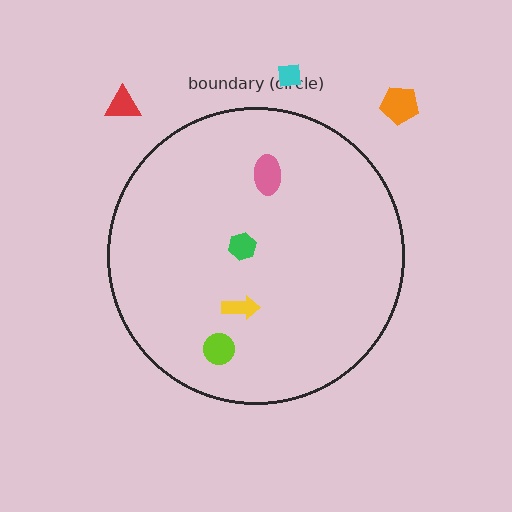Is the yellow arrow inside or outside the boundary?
Inside.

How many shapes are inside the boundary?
4 inside, 3 outside.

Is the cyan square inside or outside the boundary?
Outside.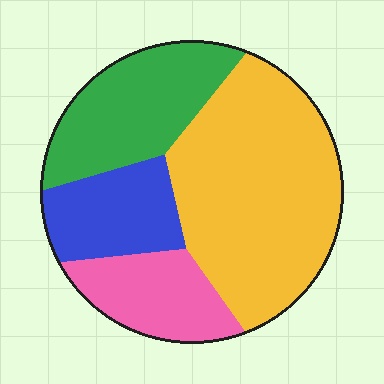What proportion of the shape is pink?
Pink takes up less than a sixth of the shape.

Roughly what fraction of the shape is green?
Green takes up about one quarter (1/4) of the shape.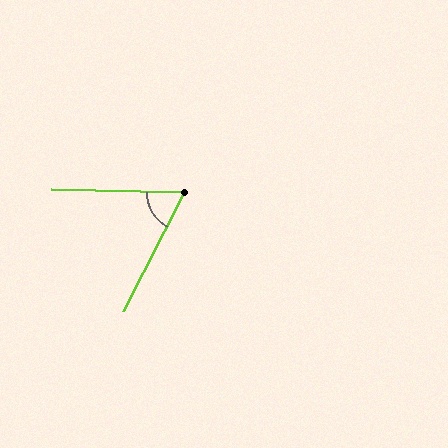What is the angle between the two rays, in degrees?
Approximately 64 degrees.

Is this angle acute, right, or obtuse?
It is acute.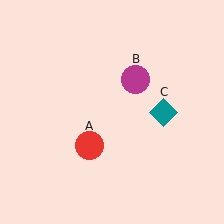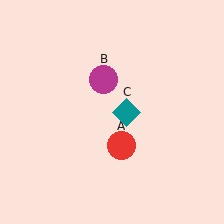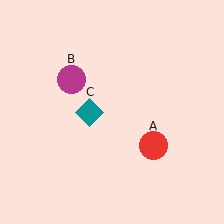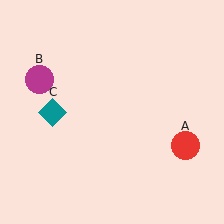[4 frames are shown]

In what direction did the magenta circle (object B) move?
The magenta circle (object B) moved left.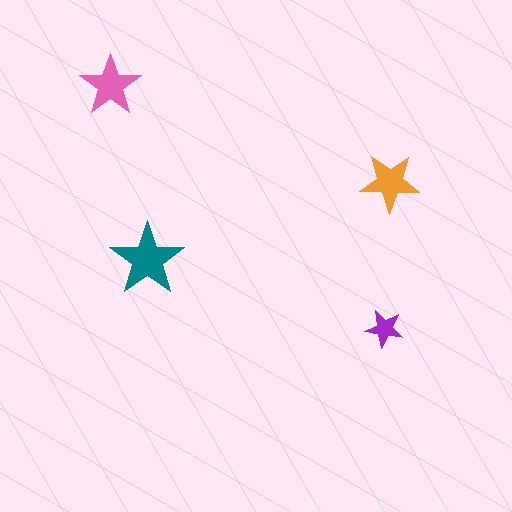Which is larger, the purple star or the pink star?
The pink one.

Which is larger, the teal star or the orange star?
The teal one.